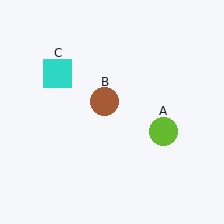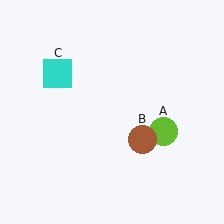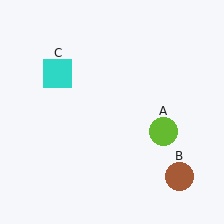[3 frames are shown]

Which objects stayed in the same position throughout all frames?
Lime circle (object A) and cyan square (object C) remained stationary.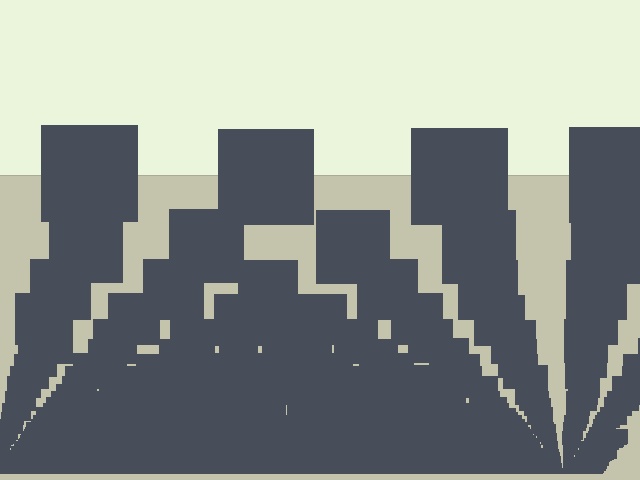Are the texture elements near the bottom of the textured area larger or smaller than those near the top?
Smaller. The gradient is inverted — elements near the bottom are smaller and denser.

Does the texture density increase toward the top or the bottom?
Density increases toward the bottom.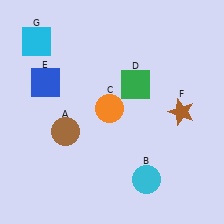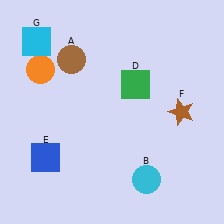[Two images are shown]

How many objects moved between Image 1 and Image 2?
3 objects moved between the two images.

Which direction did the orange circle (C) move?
The orange circle (C) moved left.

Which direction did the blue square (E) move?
The blue square (E) moved down.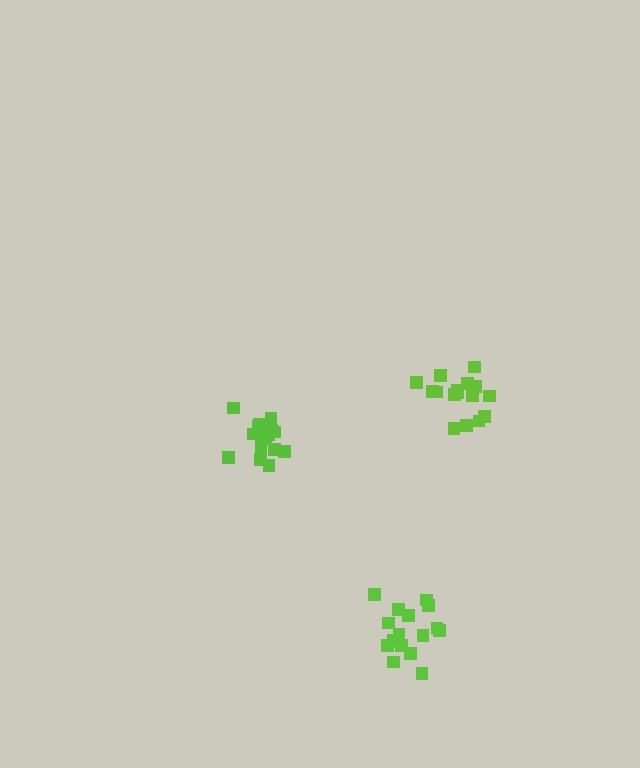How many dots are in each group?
Group 1: 16 dots, Group 2: 18 dots, Group 3: 16 dots (50 total).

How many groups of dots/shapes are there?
There are 3 groups.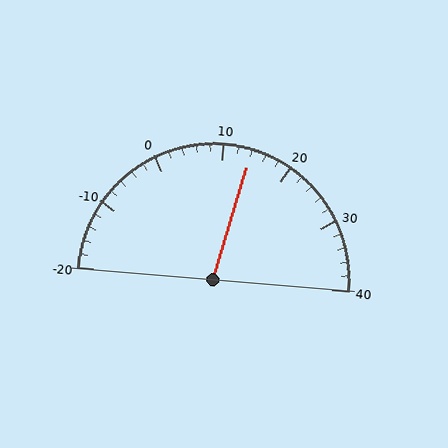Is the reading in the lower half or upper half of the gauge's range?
The reading is in the upper half of the range (-20 to 40).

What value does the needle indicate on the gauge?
The needle indicates approximately 14.